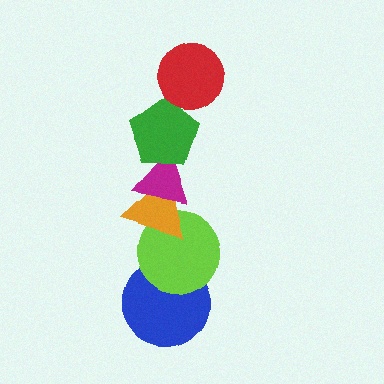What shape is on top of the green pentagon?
The red circle is on top of the green pentagon.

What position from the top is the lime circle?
The lime circle is 5th from the top.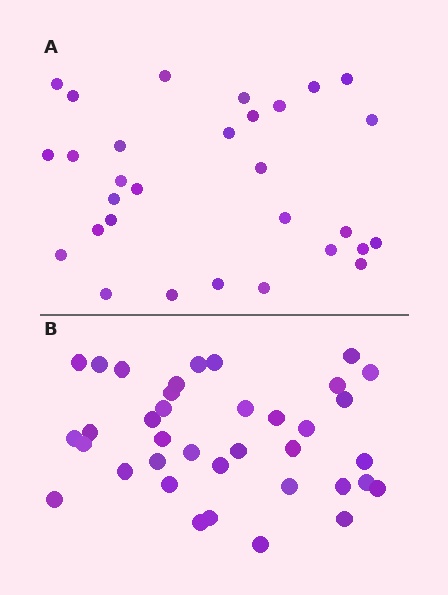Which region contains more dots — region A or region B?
Region B (the bottom region) has more dots.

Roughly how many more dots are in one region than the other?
Region B has roughly 8 or so more dots than region A.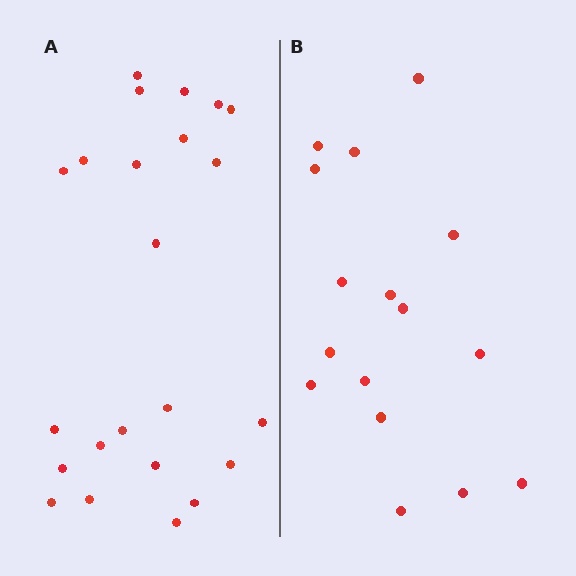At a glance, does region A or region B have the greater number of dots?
Region A (the left region) has more dots.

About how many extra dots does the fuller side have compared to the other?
Region A has roughly 8 or so more dots than region B.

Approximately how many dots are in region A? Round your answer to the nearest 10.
About 20 dots. (The exact count is 23, which rounds to 20.)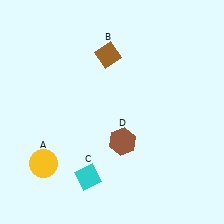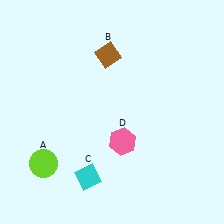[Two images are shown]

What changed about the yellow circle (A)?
In Image 1, A is yellow. In Image 2, it changed to lime.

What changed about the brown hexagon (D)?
In Image 1, D is brown. In Image 2, it changed to pink.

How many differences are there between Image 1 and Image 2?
There are 2 differences between the two images.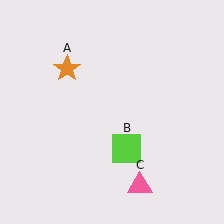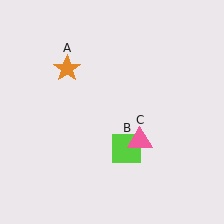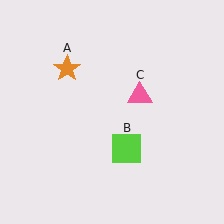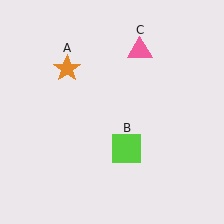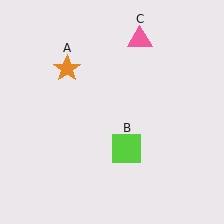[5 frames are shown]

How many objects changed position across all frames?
1 object changed position: pink triangle (object C).